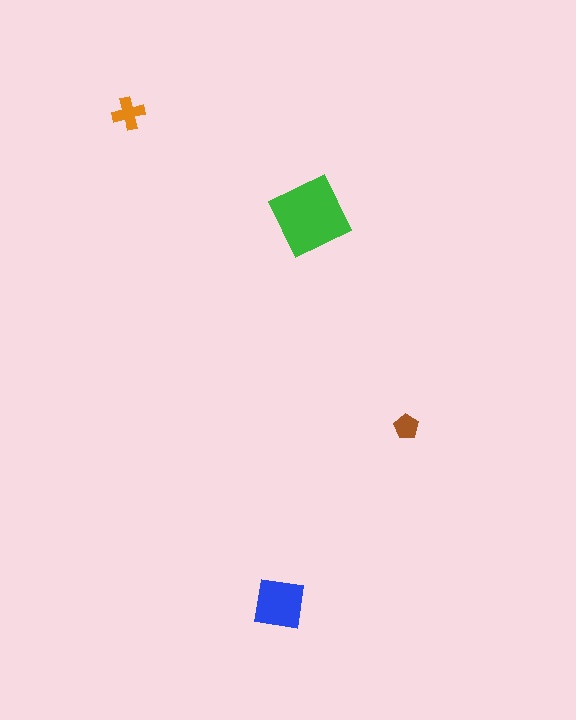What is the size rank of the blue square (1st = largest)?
2nd.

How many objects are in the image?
There are 4 objects in the image.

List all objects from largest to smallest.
The green square, the blue square, the orange cross, the brown pentagon.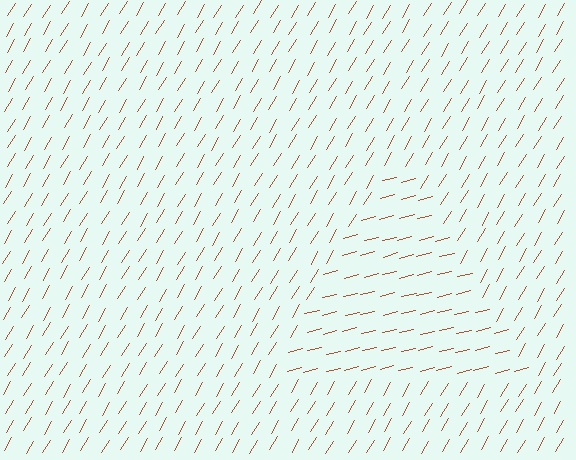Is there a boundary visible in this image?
Yes, there is a texture boundary formed by a change in line orientation.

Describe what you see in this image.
The image is filled with small brown line segments. A triangle region in the image has lines oriented differently from the surrounding lines, creating a visible texture boundary.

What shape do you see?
I see a triangle.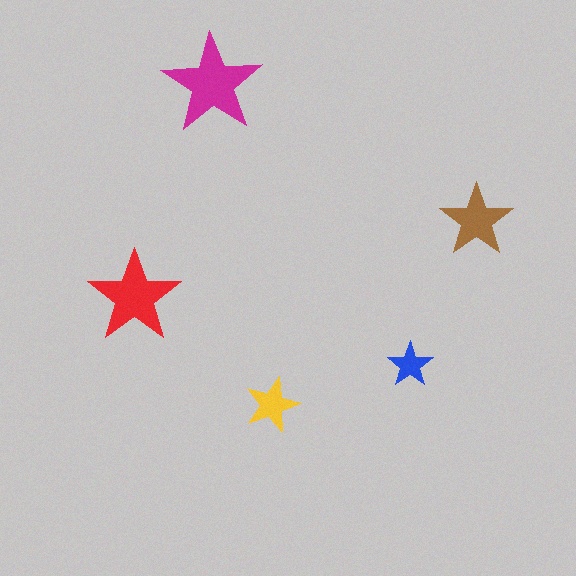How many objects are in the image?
There are 5 objects in the image.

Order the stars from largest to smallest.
the magenta one, the red one, the brown one, the yellow one, the blue one.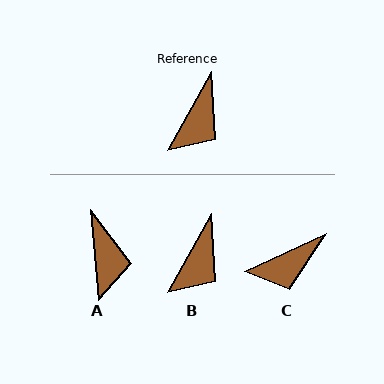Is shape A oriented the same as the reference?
No, it is off by about 35 degrees.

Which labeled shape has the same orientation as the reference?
B.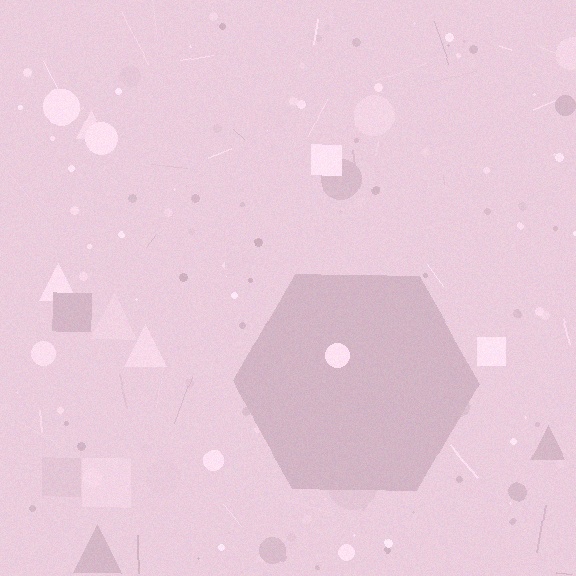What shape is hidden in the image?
A hexagon is hidden in the image.